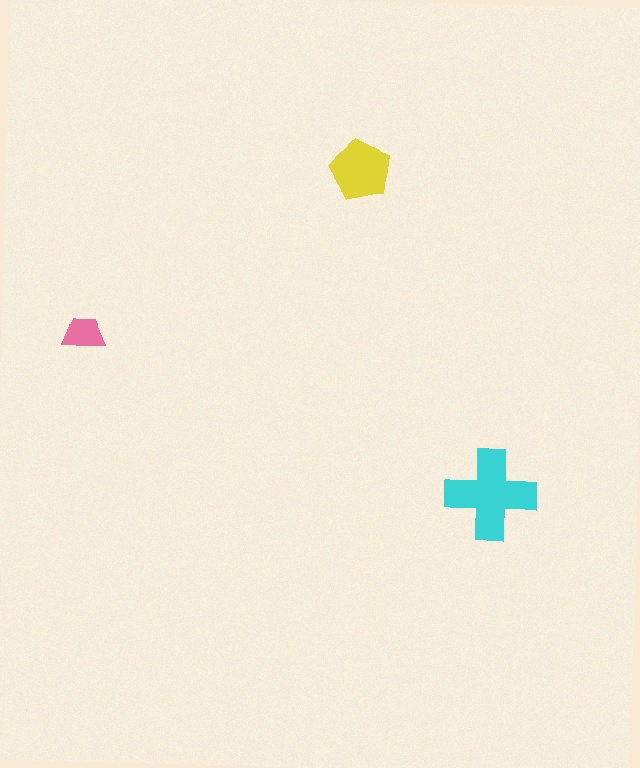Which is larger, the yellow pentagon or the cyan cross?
The cyan cross.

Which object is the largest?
The cyan cross.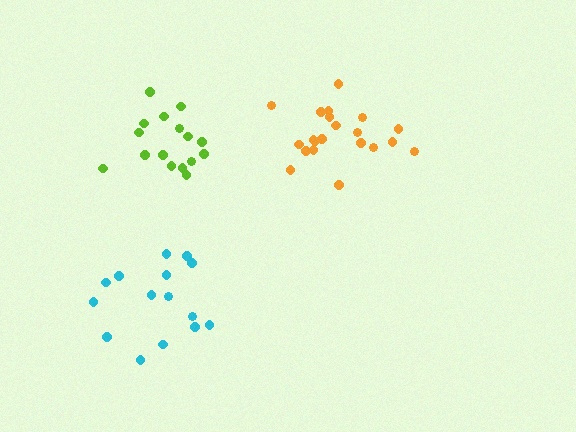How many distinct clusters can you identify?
There are 3 distinct clusters.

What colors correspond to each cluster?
The clusters are colored: lime, cyan, orange.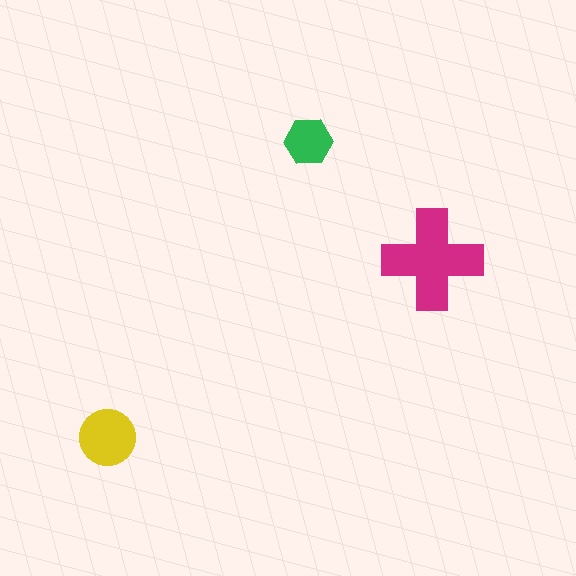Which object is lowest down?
The yellow circle is bottommost.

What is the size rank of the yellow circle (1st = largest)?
2nd.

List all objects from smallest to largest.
The green hexagon, the yellow circle, the magenta cross.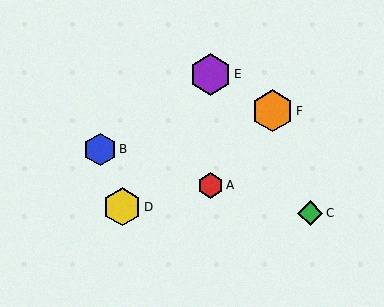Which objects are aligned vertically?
Objects A, E are aligned vertically.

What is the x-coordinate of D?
Object D is at x≈122.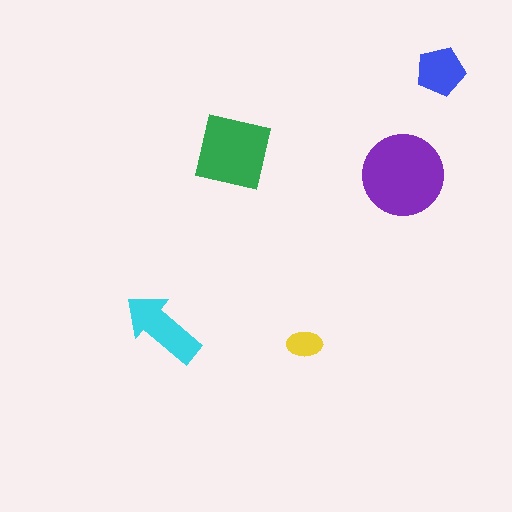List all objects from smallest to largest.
The yellow ellipse, the blue pentagon, the cyan arrow, the green square, the purple circle.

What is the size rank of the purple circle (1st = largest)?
1st.